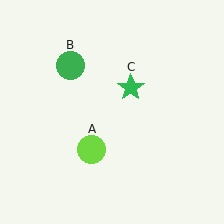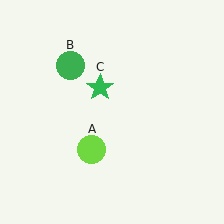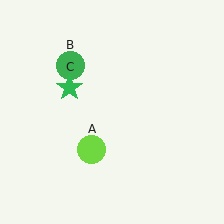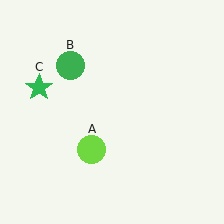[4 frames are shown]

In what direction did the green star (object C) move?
The green star (object C) moved left.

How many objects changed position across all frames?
1 object changed position: green star (object C).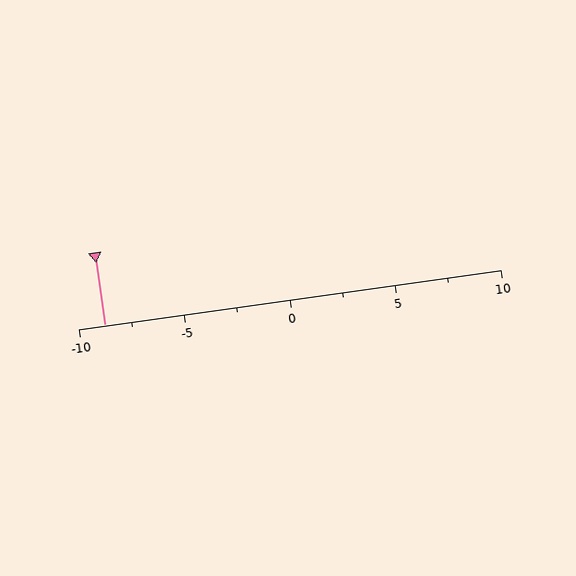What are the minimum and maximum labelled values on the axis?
The axis runs from -10 to 10.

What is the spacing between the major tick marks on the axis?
The major ticks are spaced 5 apart.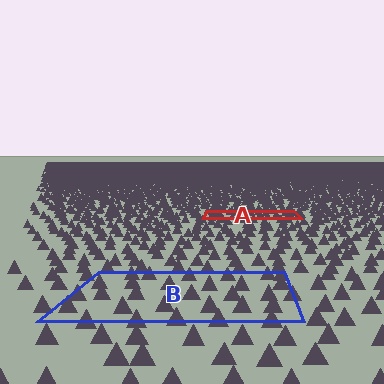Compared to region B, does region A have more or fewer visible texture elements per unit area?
Region A has more texture elements per unit area — they are packed more densely because it is farther away.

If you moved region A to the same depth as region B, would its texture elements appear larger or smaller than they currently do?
They would appear larger. At a closer depth, the same texture elements are projected at a bigger on-screen size.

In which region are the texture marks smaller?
The texture marks are smaller in region A, because it is farther away.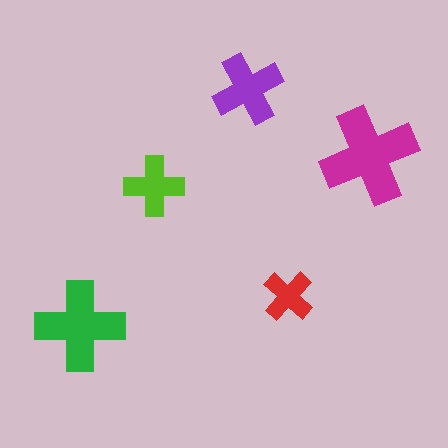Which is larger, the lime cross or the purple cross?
The purple one.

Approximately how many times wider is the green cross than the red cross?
About 2 times wider.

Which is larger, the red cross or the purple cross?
The purple one.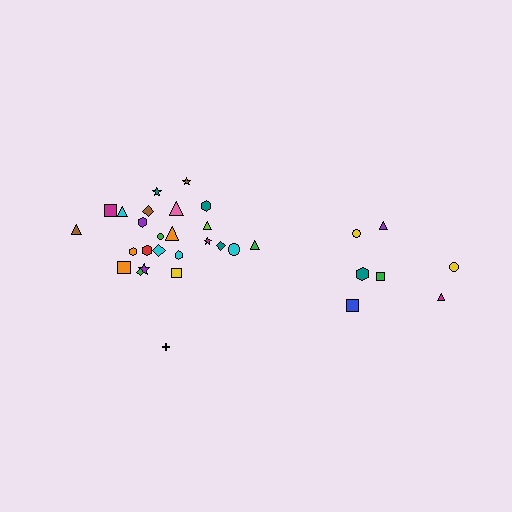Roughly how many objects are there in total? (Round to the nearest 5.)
Roughly 30 objects in total.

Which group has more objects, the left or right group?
The left group.